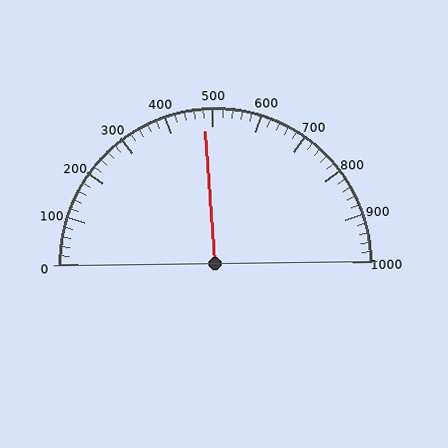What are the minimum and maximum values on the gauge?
The gauge ranges from 0 to 1000.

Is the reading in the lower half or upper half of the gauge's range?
The reading is in the lower half of the range (0 to 1000).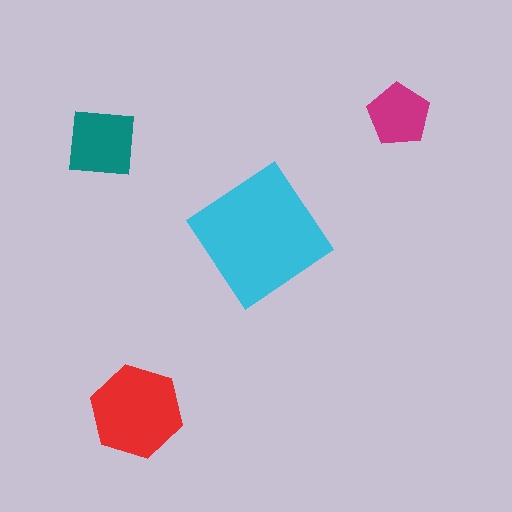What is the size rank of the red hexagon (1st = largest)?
2nd.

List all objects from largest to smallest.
The cyan diamond, the red hexagon, the teal square, the magenta pentagon.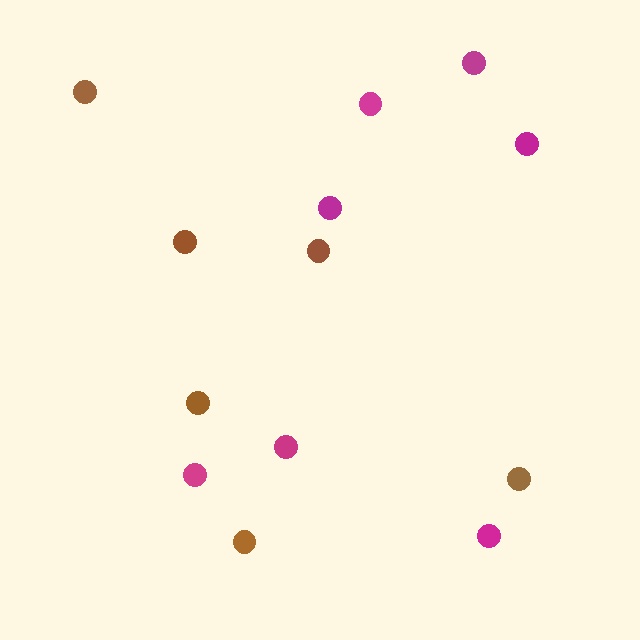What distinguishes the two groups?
There are 2 groups: one group of magenta circles (7) and one group of brown circles (6).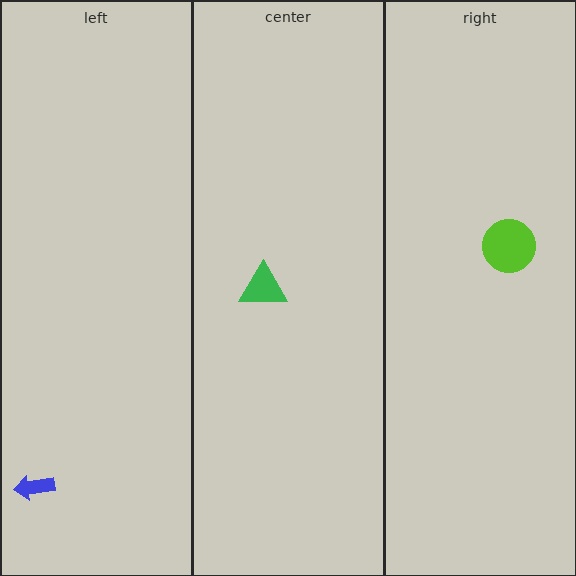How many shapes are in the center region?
1.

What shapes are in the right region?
The lime circle.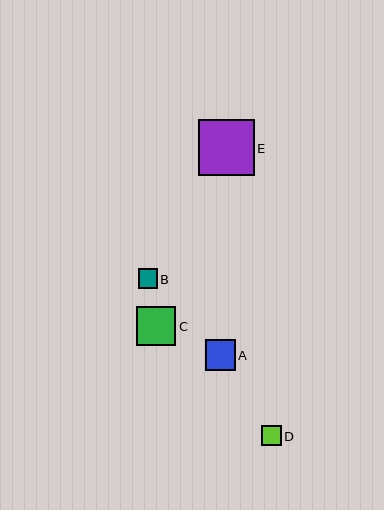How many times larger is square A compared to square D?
Square A is approximately 1.5 times the size of square D.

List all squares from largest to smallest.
From largest to smallest: E, C, A, D, B.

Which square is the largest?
Square E is the largest with a size of approximately 56 pixels.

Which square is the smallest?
Square B is the smallest with a size of approximately 19 pixels.